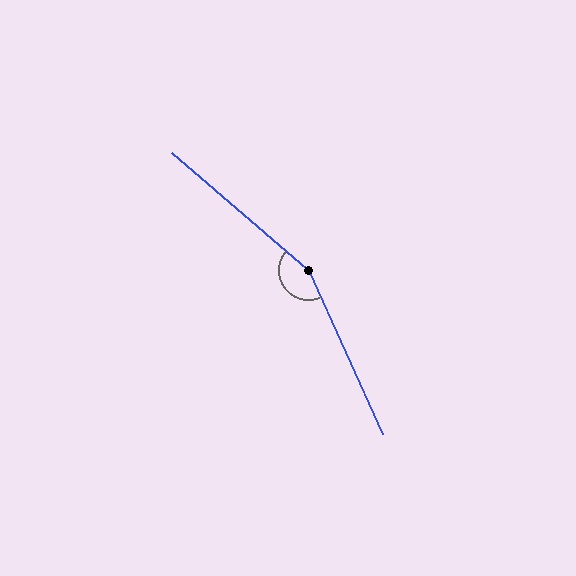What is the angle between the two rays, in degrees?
Approximately 155 degrees.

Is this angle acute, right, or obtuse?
It is obtuse.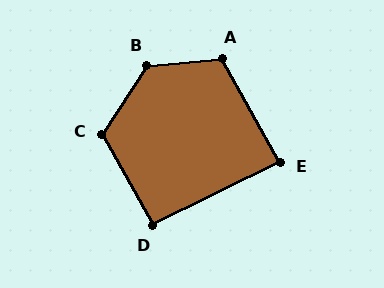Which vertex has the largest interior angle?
B, at approximately 128 degrees.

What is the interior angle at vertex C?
Approximately 118 degrees (obtuse).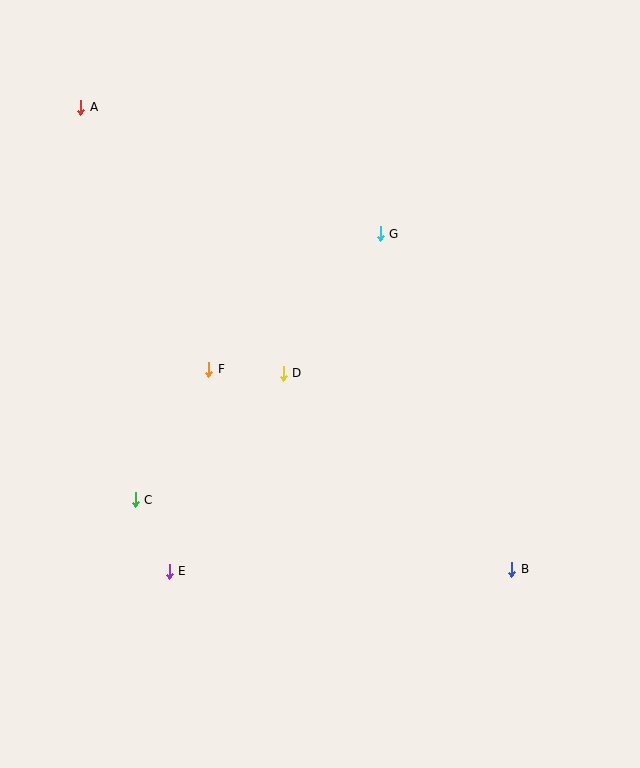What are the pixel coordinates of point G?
Point G is at (380, 234).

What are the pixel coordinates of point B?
Point B is at (512, 569).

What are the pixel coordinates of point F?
Point F is at (209, 369).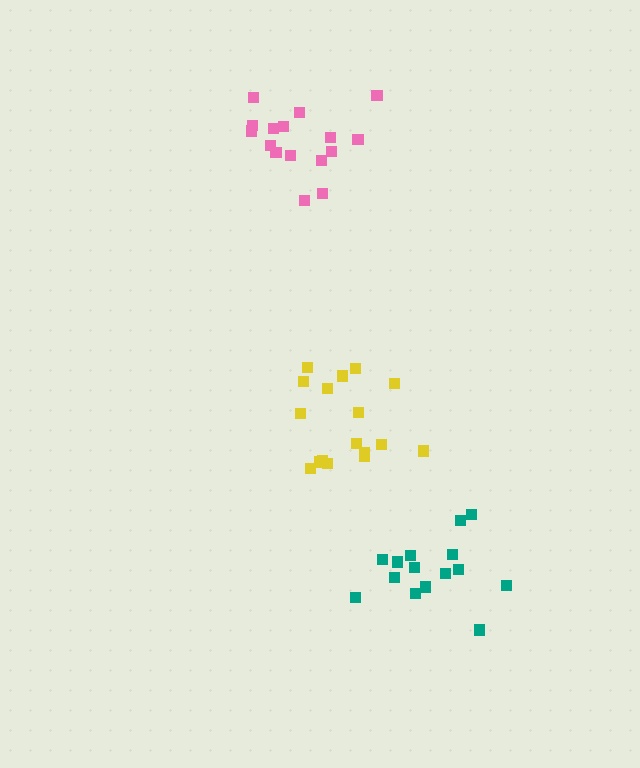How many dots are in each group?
Group 1: 16 dots, Group 2: 17 dots, Group 3: 15 dots (48 total).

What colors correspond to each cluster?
The clusters are colored: pink, yellow, teal.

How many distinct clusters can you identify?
There are 3 distinct clusters.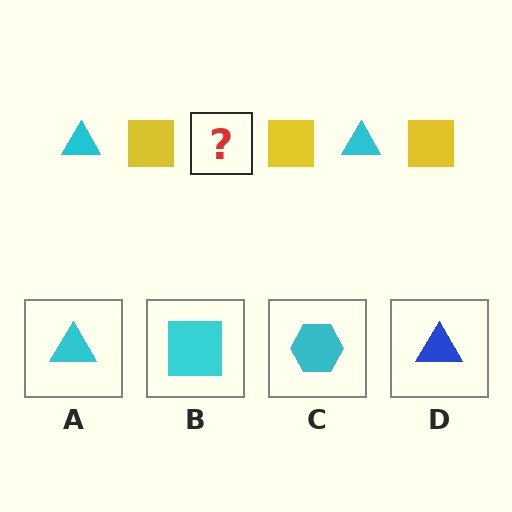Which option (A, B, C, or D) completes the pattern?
A.